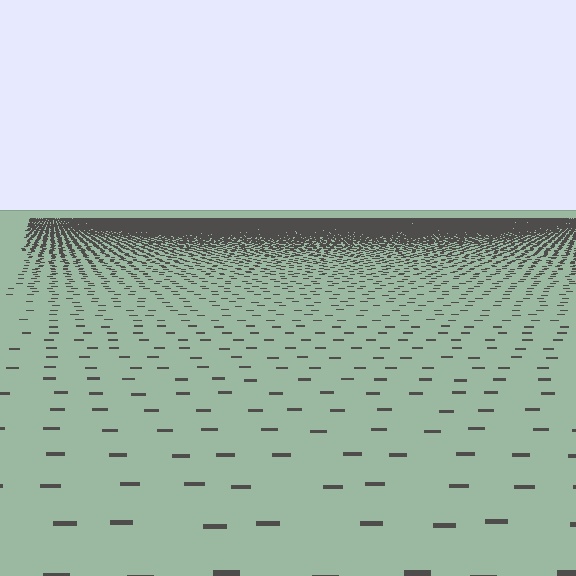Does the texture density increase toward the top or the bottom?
Density increases toward the top.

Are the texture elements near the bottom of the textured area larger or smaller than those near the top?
Larger. Near the bottom, elements are closer to the viewer and appear at a bigger on-screen size.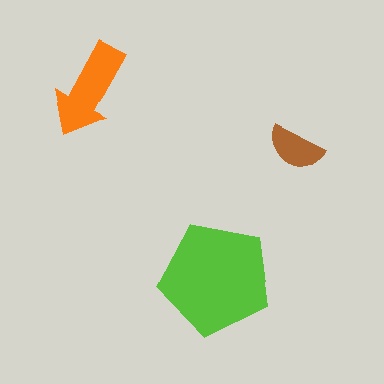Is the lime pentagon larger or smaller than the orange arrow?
Larger.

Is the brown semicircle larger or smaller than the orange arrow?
Smaller.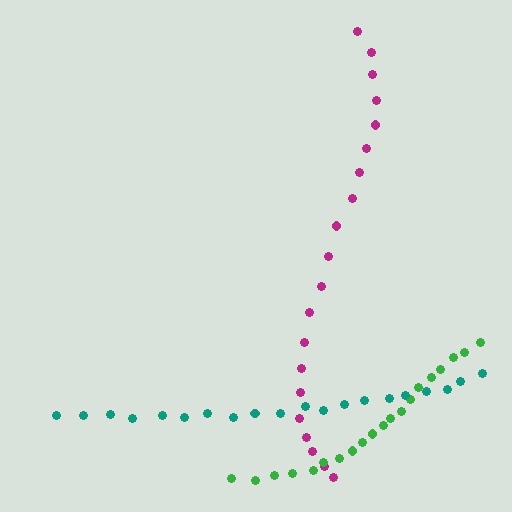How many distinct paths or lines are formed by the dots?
There are 3 distinct paths.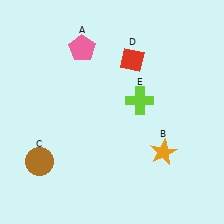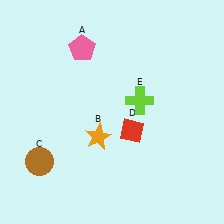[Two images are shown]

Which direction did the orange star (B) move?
The orange star (B) moved left.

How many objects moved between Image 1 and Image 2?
2 objects moved between the two images.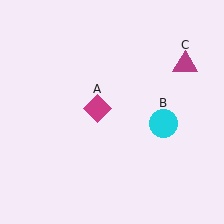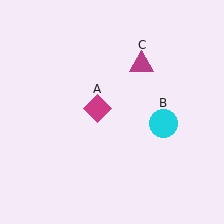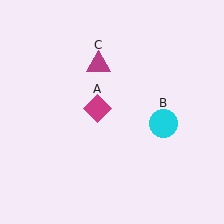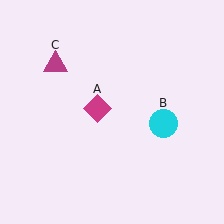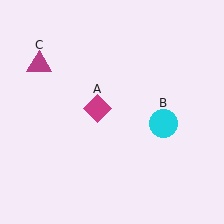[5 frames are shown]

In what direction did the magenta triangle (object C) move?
The magenta triangle (object C) moved left.